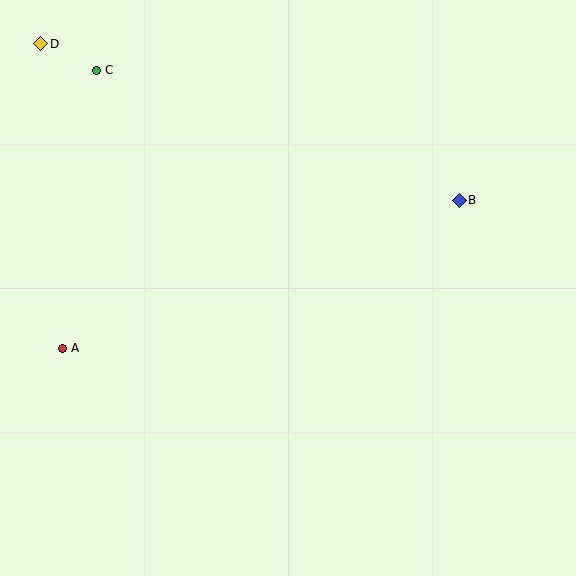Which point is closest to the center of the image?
Point B at (459, 200) is closest to the center.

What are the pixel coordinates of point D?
Point D is at (41, 44).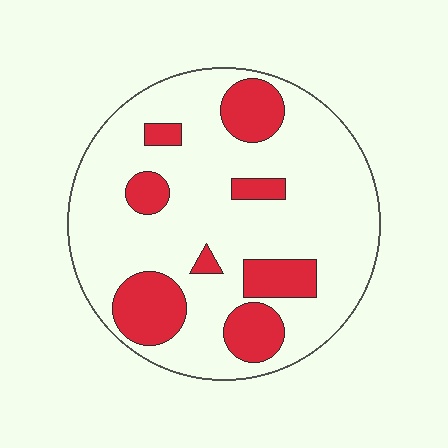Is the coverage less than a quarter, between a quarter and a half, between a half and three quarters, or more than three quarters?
Less than a quarter.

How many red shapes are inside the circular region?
8.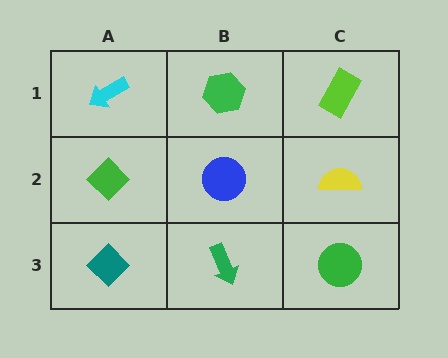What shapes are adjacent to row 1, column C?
A yellow semicircle (row 2, column C), a green hexagon (row 1, column B).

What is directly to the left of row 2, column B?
A green diamond.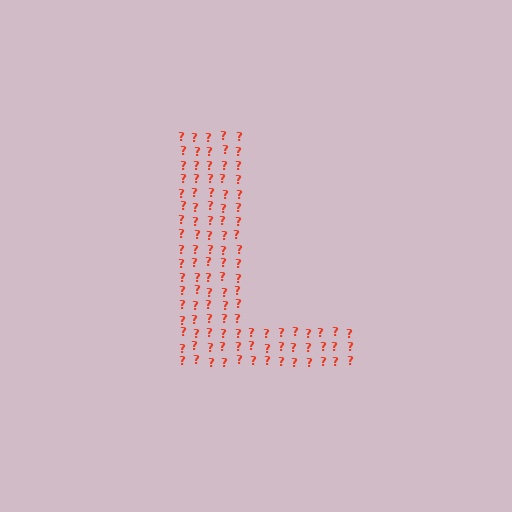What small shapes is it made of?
It is made of small question marks.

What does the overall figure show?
The overall figure shows the letter L.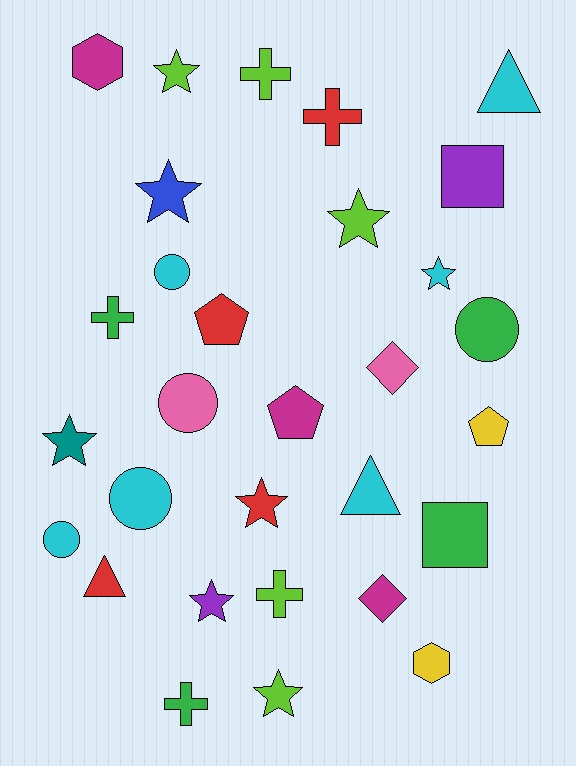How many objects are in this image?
There are 30 objects.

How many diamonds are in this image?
There are 2 diamonds.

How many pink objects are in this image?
There are 2 pink objects.